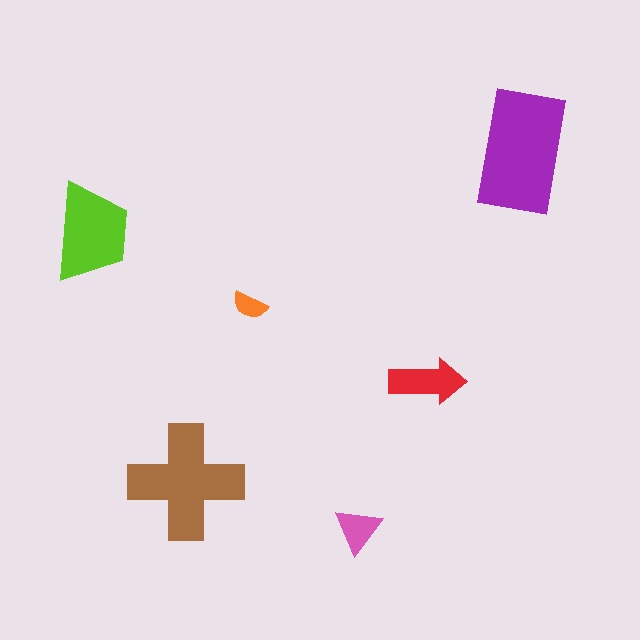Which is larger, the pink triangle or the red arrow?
The red arrow.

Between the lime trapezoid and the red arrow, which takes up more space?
The lime trapezoid.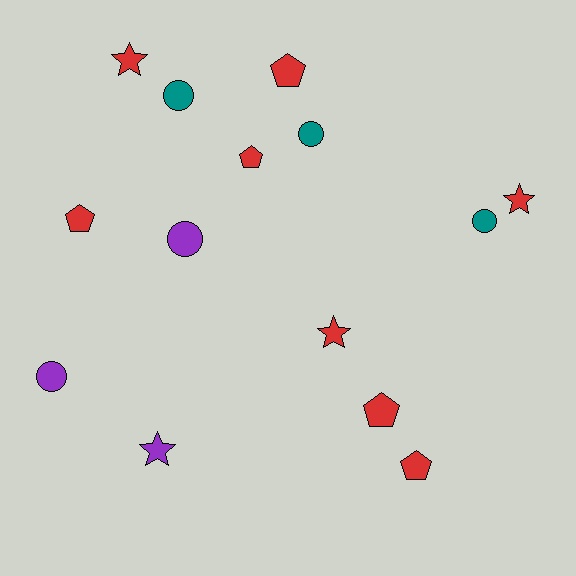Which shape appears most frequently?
Pentagon, with 5 objects.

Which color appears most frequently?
Red, with 8 objects.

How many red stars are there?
There are 3 red stars.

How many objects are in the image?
There are 14 objects.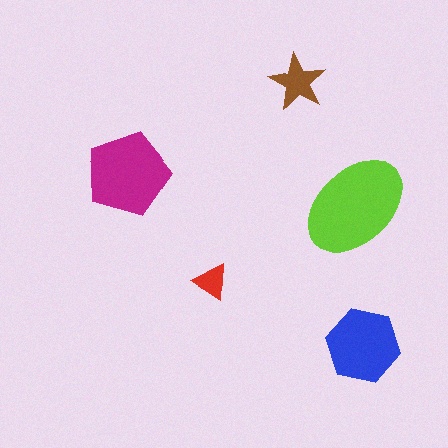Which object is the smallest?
The red triangle.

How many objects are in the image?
There are 5 objects in the image.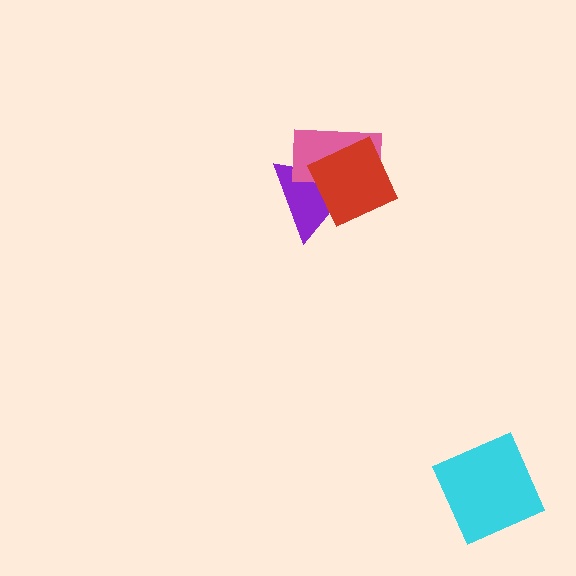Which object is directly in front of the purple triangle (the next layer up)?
The pink rectangle is directly in front of the purple triangle.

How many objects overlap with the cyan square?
0 objects overlap with the cyan square.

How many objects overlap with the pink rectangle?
2 objects overlap with the pink rectangle.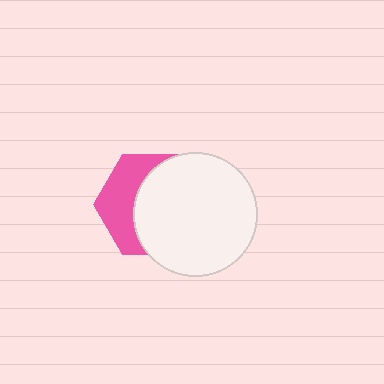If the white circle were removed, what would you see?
You would see the complete pink hexagon.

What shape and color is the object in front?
The object in front is a white circle.